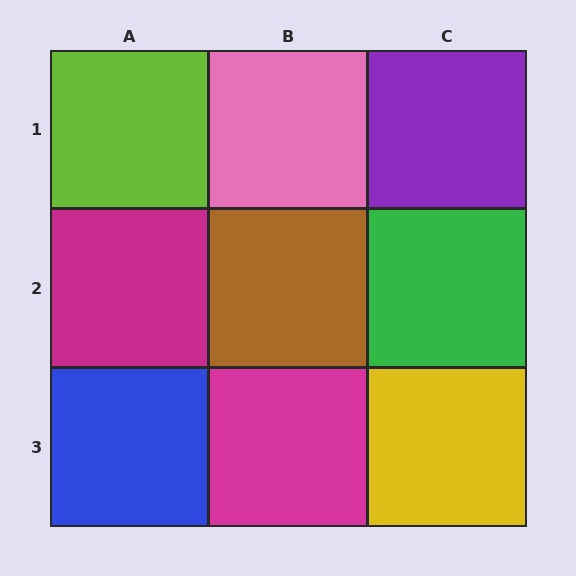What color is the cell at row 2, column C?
Green.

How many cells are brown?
1 cell is brown.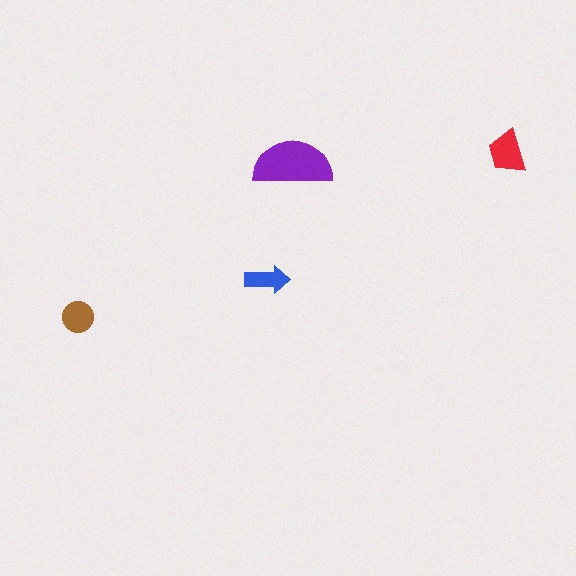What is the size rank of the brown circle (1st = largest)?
3rd.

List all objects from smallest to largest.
The blue arrow, the brown circle, the red trapezoid, the purple semicircle.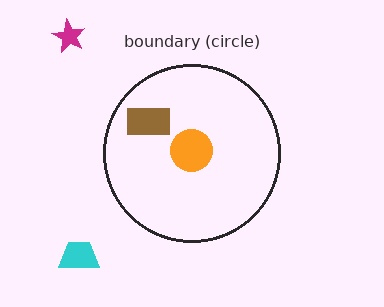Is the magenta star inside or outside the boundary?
Outside.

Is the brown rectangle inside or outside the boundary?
Inside.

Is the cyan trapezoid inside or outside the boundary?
Outside.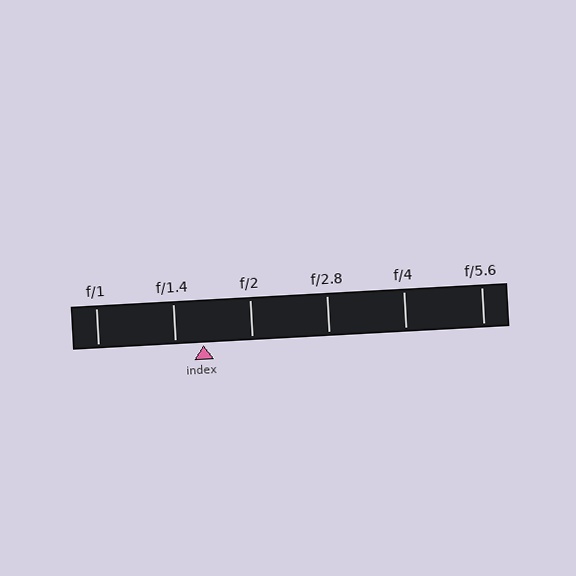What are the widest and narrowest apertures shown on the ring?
The widest aperture shown is f/1 and the narrowest is f/5.6.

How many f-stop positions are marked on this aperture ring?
There are 6 f-stop positions marked.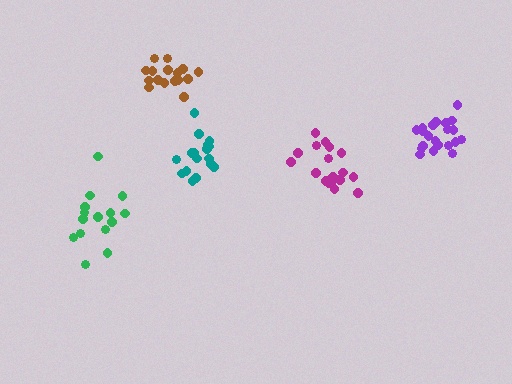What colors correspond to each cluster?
The clusters are colored: green, brown, teal, magenta, purple.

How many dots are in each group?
Group 1: 15 dots, Group 2: 16 dots, Group 3: 17 dots, Group 4: 18 dots, Group 5: 21 dots (87 total).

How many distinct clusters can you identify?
There are 5 distinct clusters.